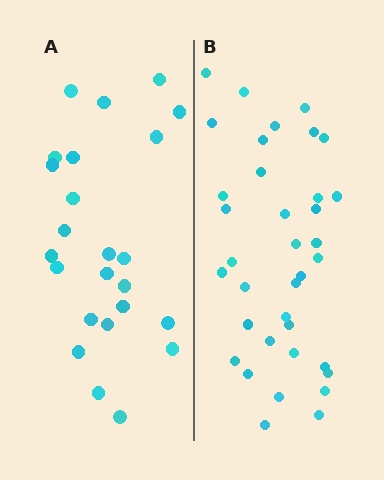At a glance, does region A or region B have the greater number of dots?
Region B (the right region) has more dots.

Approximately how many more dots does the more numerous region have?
Region B has roughly 12 or so more dots than region A.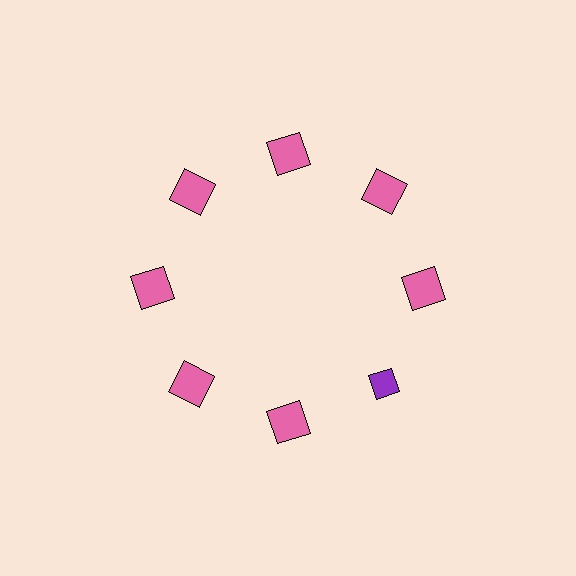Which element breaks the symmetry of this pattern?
The purple diamond at roughly the 4 o'clock position breaks the symmetry. All other shapes are pink squares.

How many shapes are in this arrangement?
There are 8 shapes arranged in a ring pattern.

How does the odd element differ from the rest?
It differs in both color (purple instead of pink) and shape (diamond instead of square).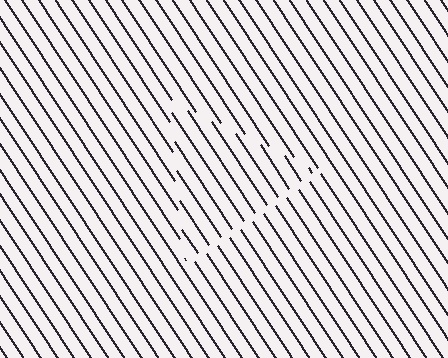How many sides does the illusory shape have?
3 sides — the line-ends trace a triangle.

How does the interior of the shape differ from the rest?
The interior of the shape contains the same grating, shifted by half a period — the contour is defined by the phase discontinuity where line-ends from the inner and outer gratings abut.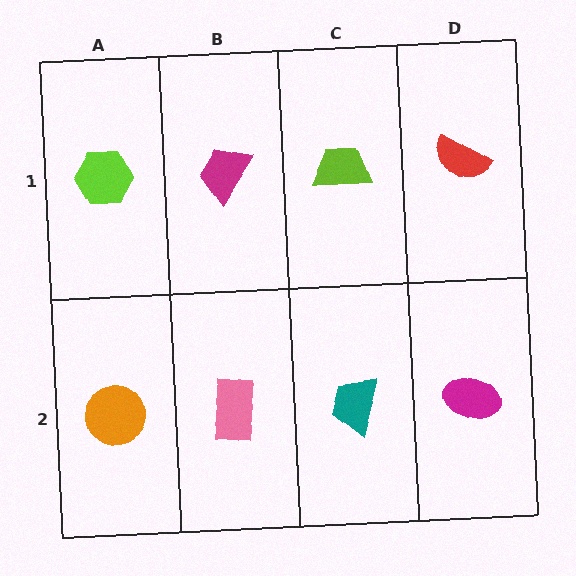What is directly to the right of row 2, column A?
A pink rectangle.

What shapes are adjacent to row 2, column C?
A lime trapezoid (row 1, column C), a pink rectangle (row 2, column B), a magenta ellipse (row 2, column D).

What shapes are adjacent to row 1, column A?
An orange circle (row 2, column A), a magenta trapezoid (row 1, column B).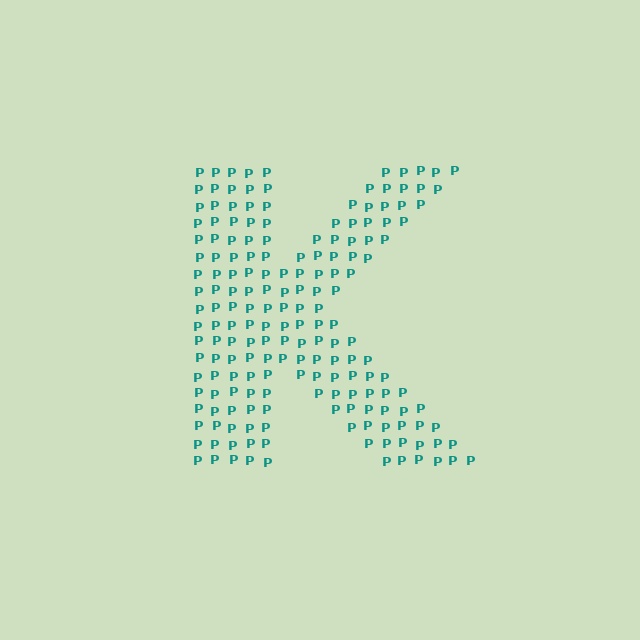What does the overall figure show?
The overall figure shows the letter K.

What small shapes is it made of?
It is made of small letter P's.